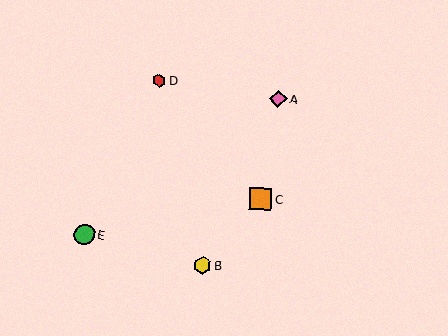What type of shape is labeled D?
Shape D is a red hexagon.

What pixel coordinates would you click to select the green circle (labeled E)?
Click at (84, 234) to select the green circle E.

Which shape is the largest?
The orange square (labeled C) is the largest.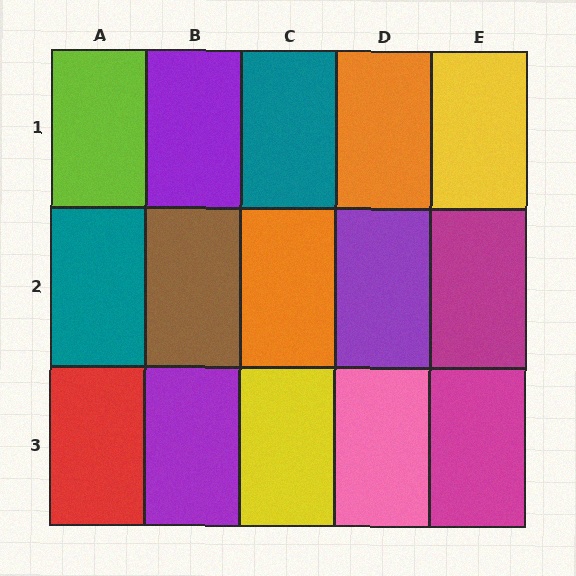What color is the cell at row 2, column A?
Teal.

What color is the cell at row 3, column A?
Red.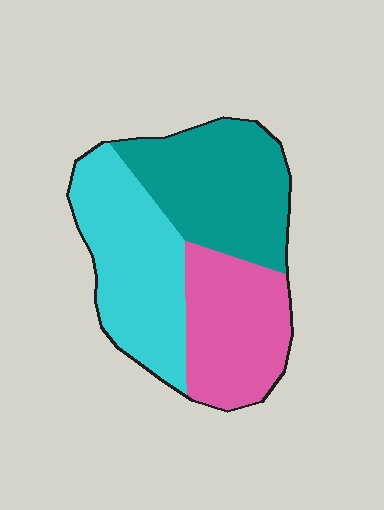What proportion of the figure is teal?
Teal takes up between a quarter and a half of the figure.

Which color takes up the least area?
Pink, at roughly 30%.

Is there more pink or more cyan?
Cyan.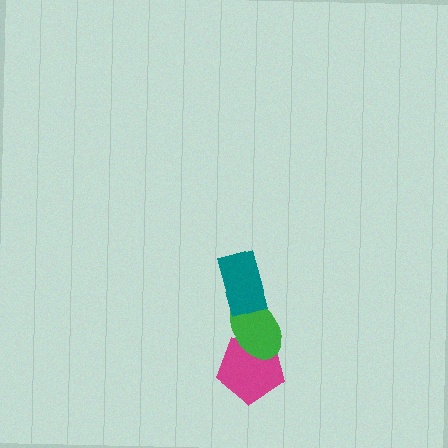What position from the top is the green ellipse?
The green ellipse is 2nd from the top.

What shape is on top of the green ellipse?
The teal rectangle is on top of the green ellipse.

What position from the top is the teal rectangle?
The teal rectangle is 1st from the top.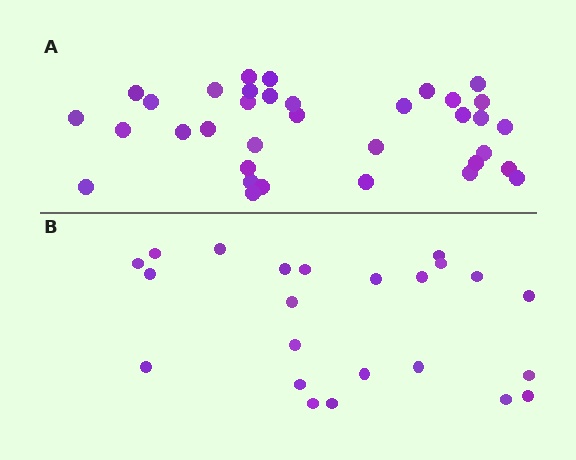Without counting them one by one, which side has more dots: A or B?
Region A (the top region) has more dots.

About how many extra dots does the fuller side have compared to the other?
Region A has roughly 12 or so more dots than region B.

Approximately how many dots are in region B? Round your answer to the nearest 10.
About 20 dots. (The exact count is 23, which rounds to 20.)